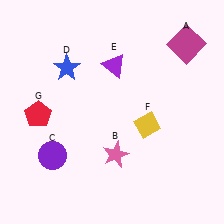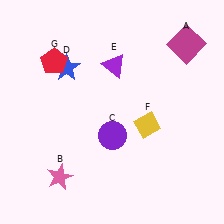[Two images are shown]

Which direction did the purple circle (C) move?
The purple circle (C) moved right.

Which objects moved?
The objects that moved are: the pink star (B), the purple circle (C), the red pentagon (G).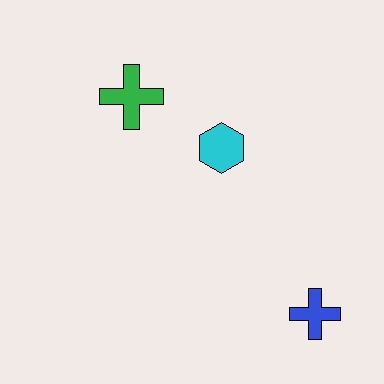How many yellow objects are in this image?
There are no yellow objects.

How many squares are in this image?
There are no squares.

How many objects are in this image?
There are 3 objects.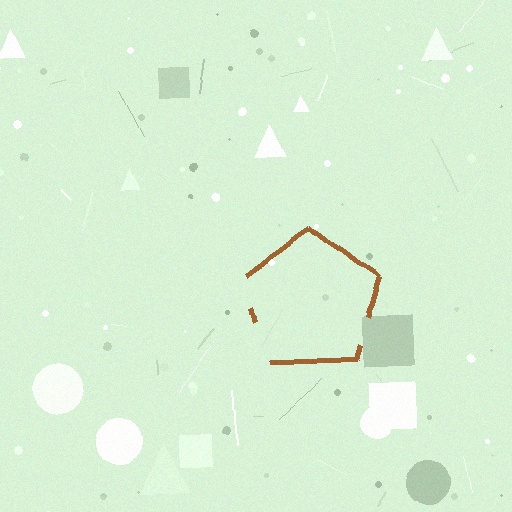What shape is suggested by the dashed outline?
The dashed outline suggests a pentagon.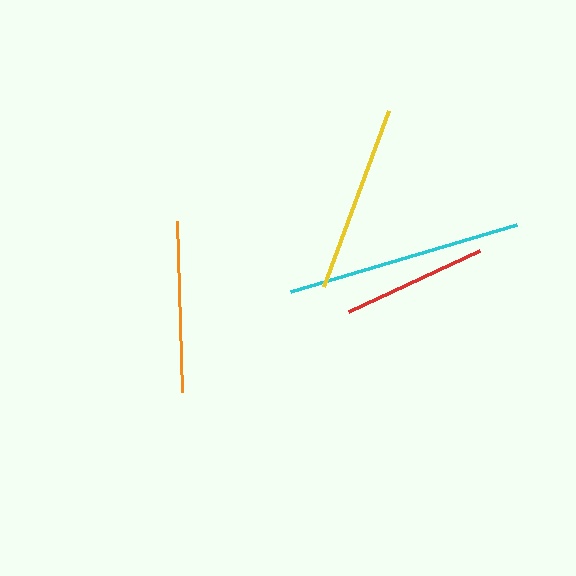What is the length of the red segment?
The red segment is approximately 145 pixels long.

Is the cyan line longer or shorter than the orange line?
The cyan line is longer than the orange line.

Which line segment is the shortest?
The red line is the shortest at approximately 145 pixels.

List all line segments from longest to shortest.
From longest to shortest: cyan, yellow, orange, red.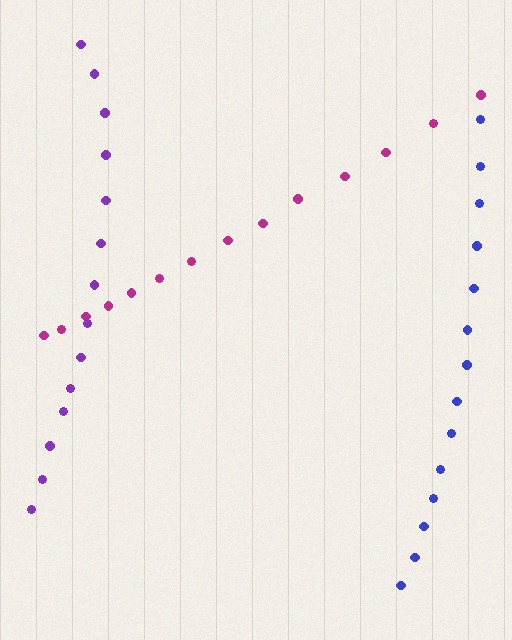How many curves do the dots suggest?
There are 3 distinct paths.